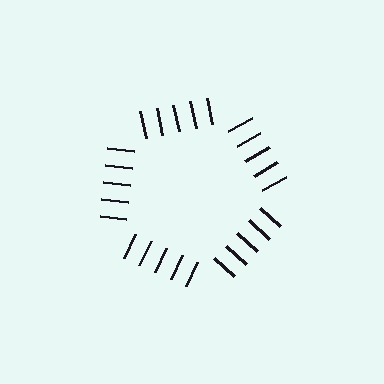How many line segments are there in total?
25 — 5 along each of the 5 edges.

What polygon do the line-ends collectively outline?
An illusory pentagon — the line segments terminate on its edges but no continuous stroke is drawn.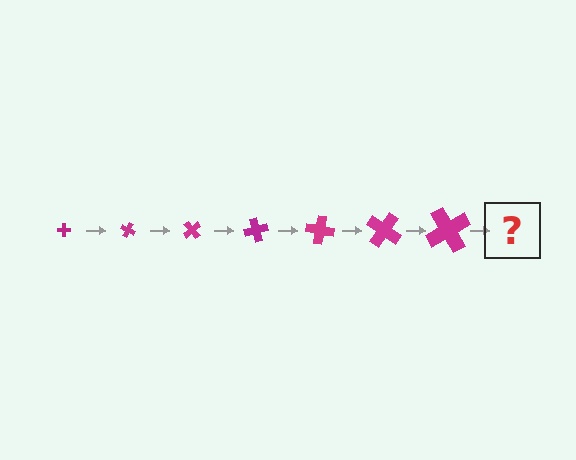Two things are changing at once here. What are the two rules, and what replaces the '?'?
The two rules are that the cross grows larger each step and it rotates 25 degrees each step. The '?' should be a cross, larger than the previous one and rotated 175 degrees from the start.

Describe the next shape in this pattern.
It should be a cross, larger than the previous one and rotated 175 degrees from the start.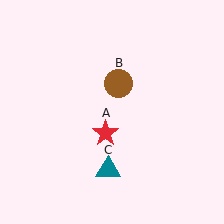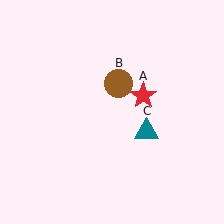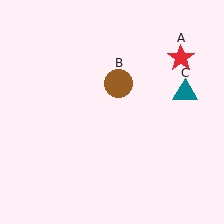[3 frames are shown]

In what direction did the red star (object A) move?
The red star (object A) moved up and to the right.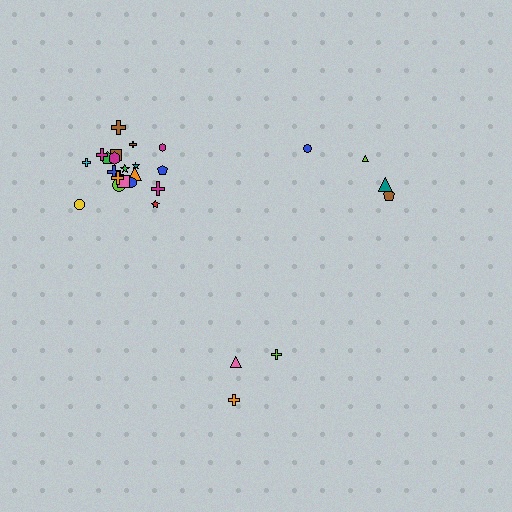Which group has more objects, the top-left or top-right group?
The top-left group.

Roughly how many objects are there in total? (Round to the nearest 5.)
Roughly 30 objects in total.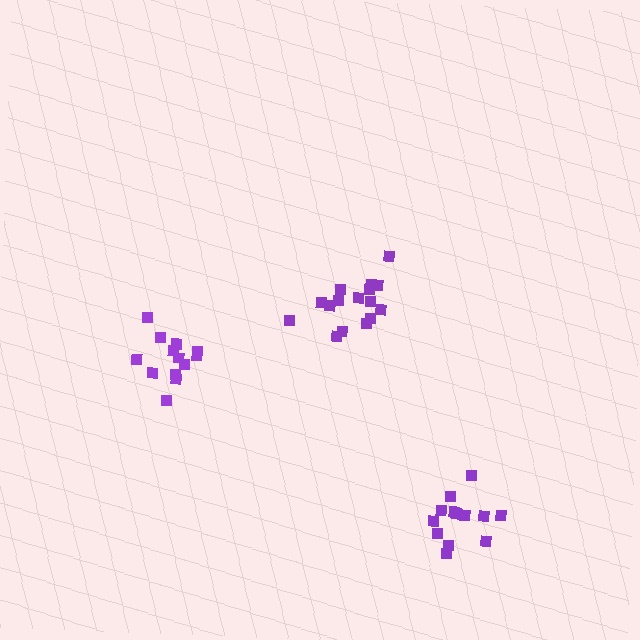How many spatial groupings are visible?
There are 3 spatial groupings.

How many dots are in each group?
Group 1: 16 dots, Group 2: 14 dots, Group 3: 13 dots (43 total).